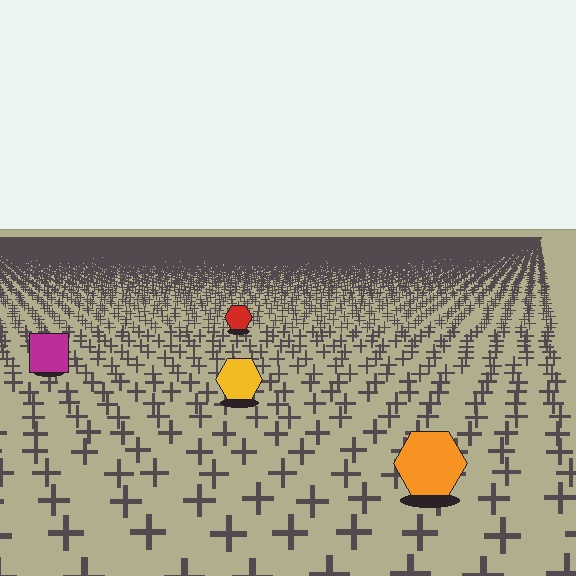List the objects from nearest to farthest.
From nearest to farthest: the orange hexagon, the yellow hexagon, the magenta square, the red hexagon.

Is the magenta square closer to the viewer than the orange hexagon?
No. The orange hexagon is closer — you can tell from the texture gradient: the ground texture is coarser near it.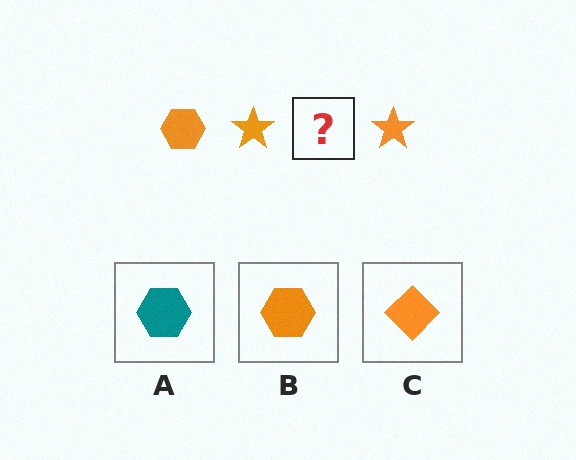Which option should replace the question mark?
Option B.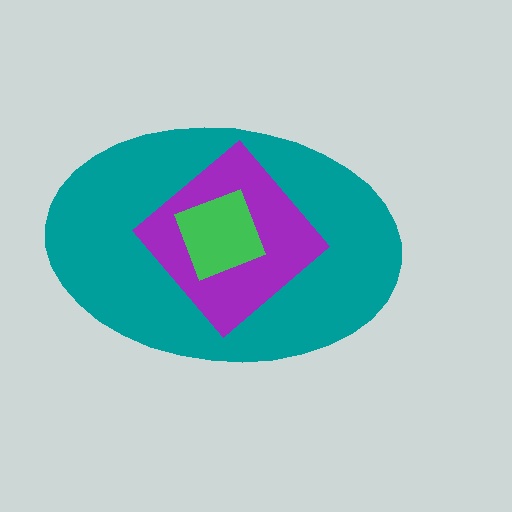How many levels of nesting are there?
3.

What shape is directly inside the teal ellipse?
The purple diamond.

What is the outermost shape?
The teal ellipse.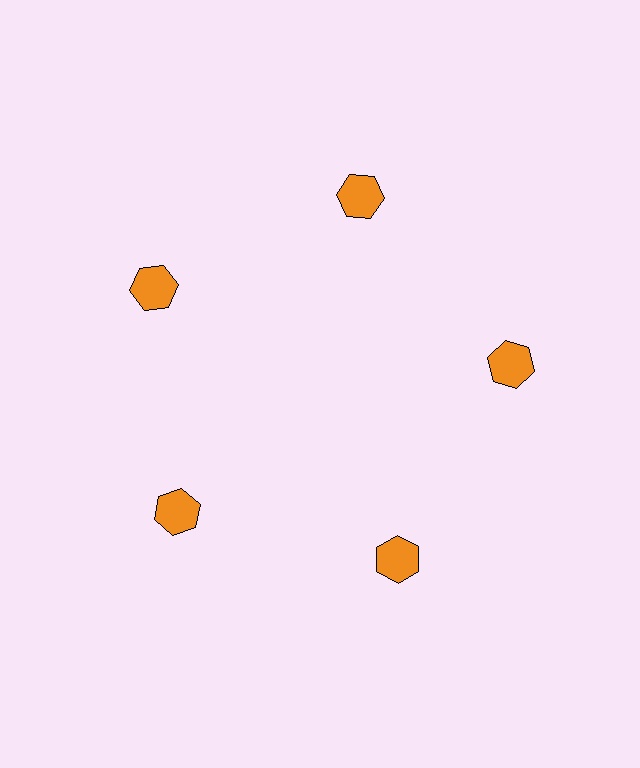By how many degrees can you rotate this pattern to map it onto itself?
The pattern maps onto itself every 72 degrees of rotation.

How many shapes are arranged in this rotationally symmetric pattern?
There are 5 shapes, arranged in 5 groups of 1.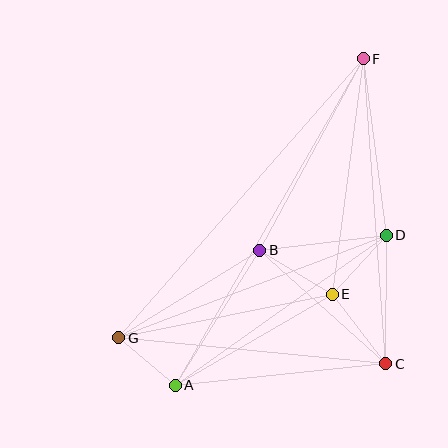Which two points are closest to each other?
Points A and G are closest to each other.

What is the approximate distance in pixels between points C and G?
The distance between C and G is approximately 268 pixels.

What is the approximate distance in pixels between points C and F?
The distance between C and F is approximately 306 pixels.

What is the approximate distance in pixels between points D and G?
The distance between D and G is approximately 286 pixels.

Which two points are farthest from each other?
Points A and F are farthest from each other.